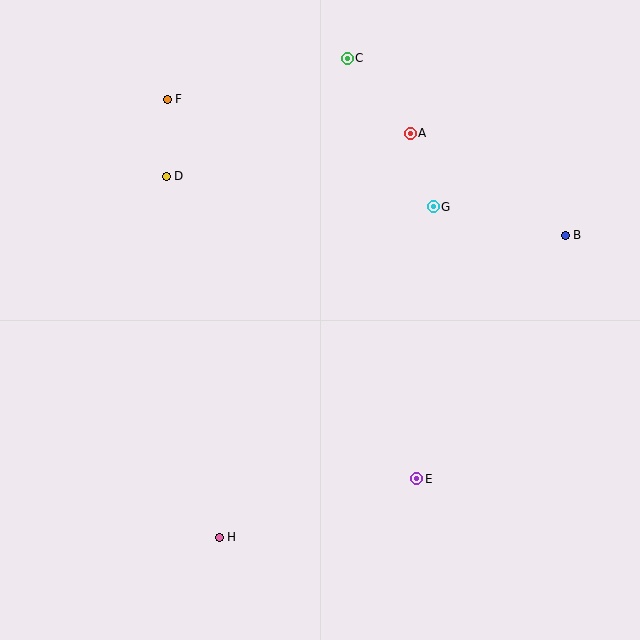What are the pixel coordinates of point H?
Point H is at (219, 537).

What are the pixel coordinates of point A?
Point A is at (410, 133).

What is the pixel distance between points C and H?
The distance between C and H is 496 pixels.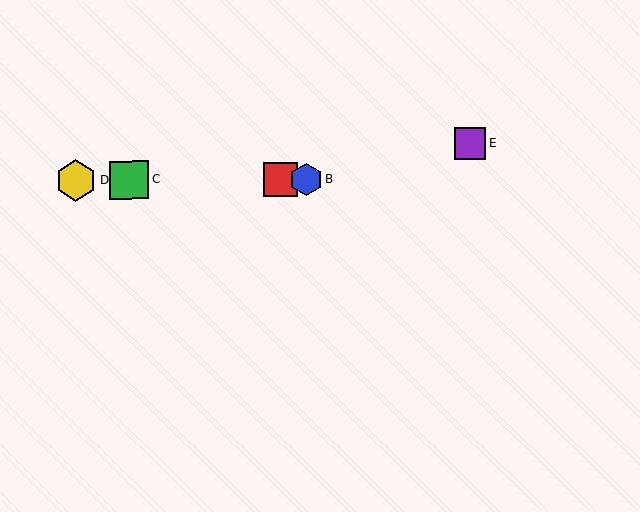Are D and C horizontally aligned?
Yes, both are at y≈180.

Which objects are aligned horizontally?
Objects A, B, C, D are aligned horizontally.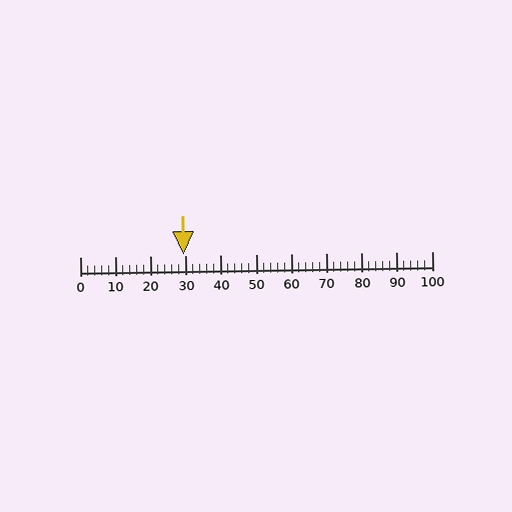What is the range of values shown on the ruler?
The ruler shows values from 0 to 100.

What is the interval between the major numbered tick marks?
The major tick marks are spaced 10 units apart.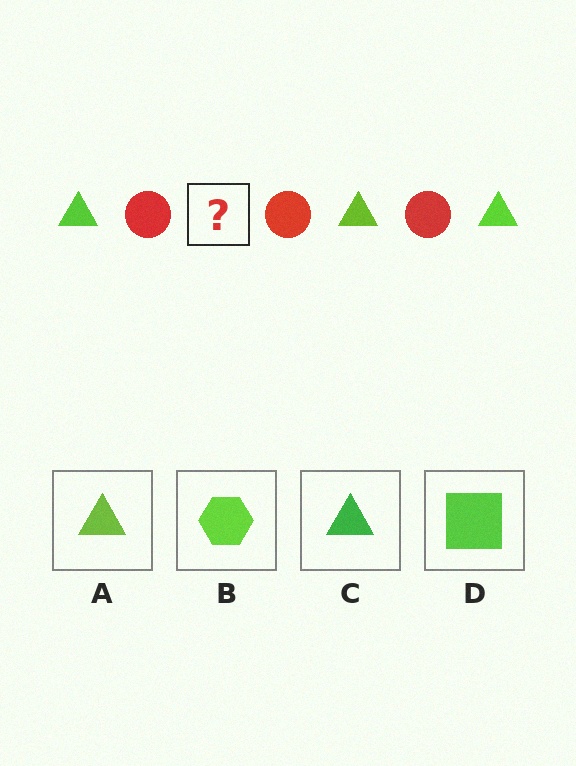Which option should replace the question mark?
Option A.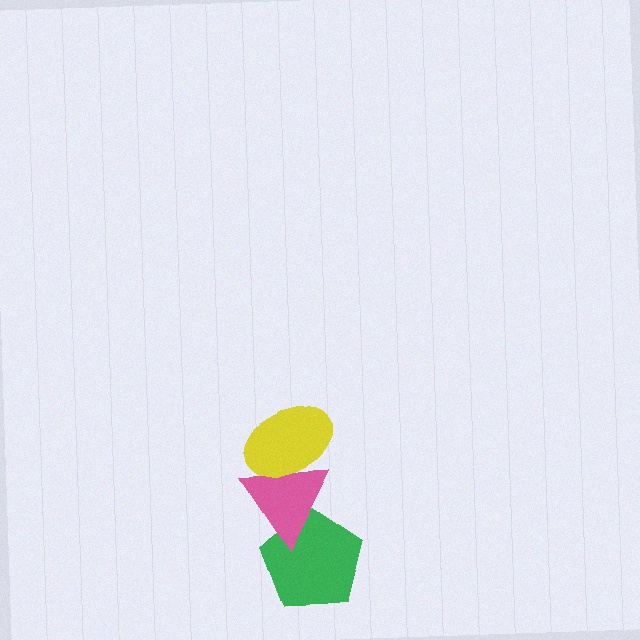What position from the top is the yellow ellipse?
The yellow ellipse is 1st from the top.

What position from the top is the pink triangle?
The pink triangle is 2nd from the top.